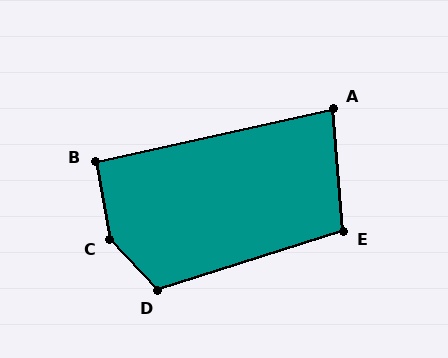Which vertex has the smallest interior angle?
A, at approximately 82 degrees.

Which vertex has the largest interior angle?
C, at approximately 147 degrees.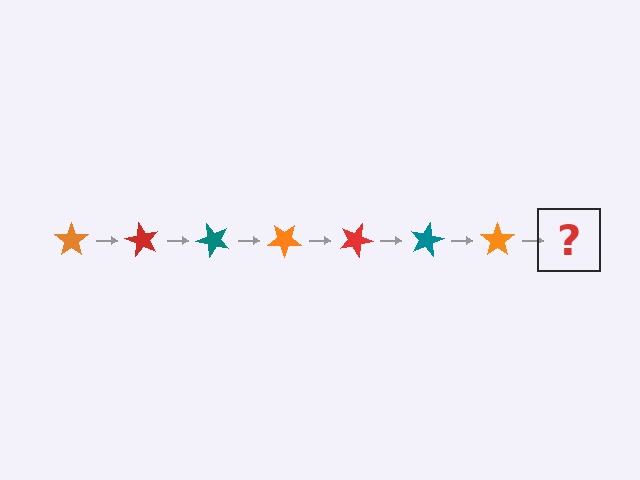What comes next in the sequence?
The next element should be a red star, rotated 420 degrees from the start.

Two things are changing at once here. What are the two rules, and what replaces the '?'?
The two rules are that it rotates 60 degrees each step and the color cycles through orange, red, and teal. The '?' should be a red star, rotated 420 degrees from the start.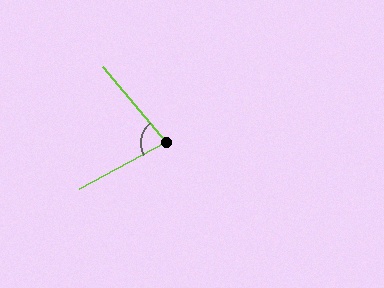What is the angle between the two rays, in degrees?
Approximately 78 degrees.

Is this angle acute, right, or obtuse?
It is acute.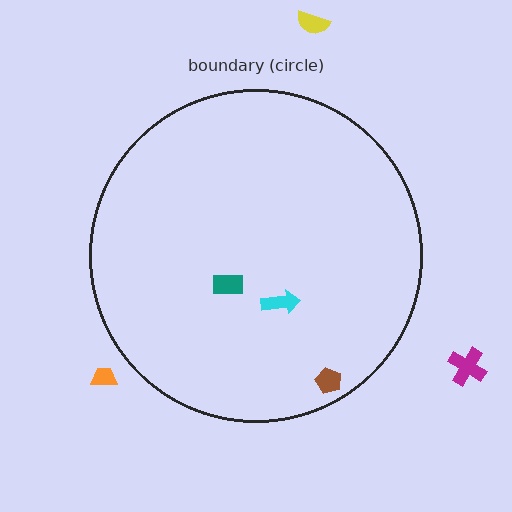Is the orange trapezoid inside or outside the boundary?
Outside.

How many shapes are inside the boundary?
3 inside, 3 outside.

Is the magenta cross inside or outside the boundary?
Outside.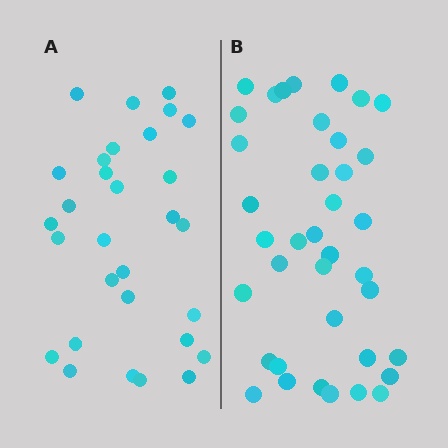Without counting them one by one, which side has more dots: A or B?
Region B (the right region) has more dots.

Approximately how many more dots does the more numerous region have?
Region B has roughly 8 or so more dots than region A.